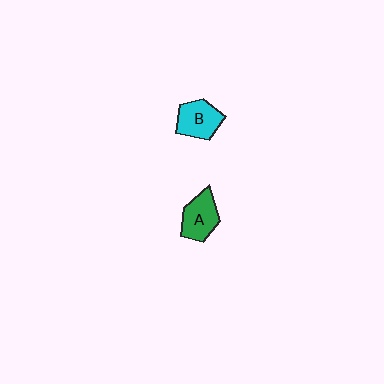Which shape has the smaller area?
Shape A (green).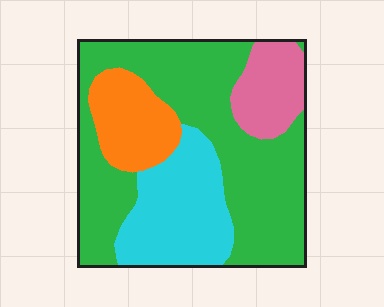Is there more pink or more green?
Green.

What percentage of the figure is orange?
Orange takes up less than a quarter of the figure.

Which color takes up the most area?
Green, at roughly 55%.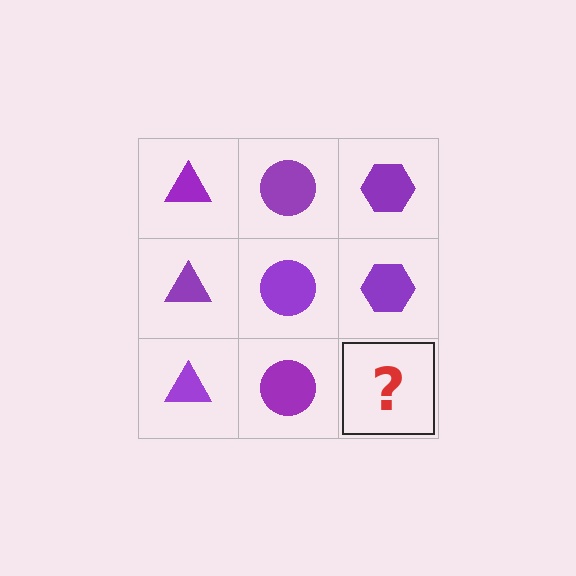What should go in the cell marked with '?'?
The missing cell should contain a purple hexagon.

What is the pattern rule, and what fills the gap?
The rule is that each column has a consistent shape. The gap should be filled with a purple hexagon.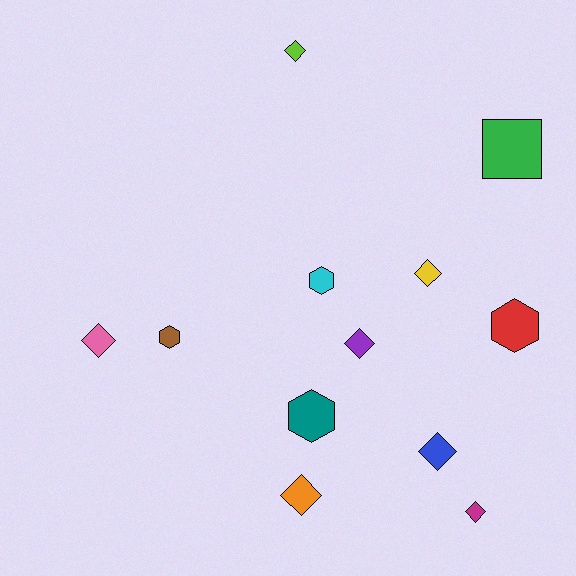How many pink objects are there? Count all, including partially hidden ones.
There is 1 pink object.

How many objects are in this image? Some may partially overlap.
There are 12 objects.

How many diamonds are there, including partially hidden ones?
There are 7 diamonds.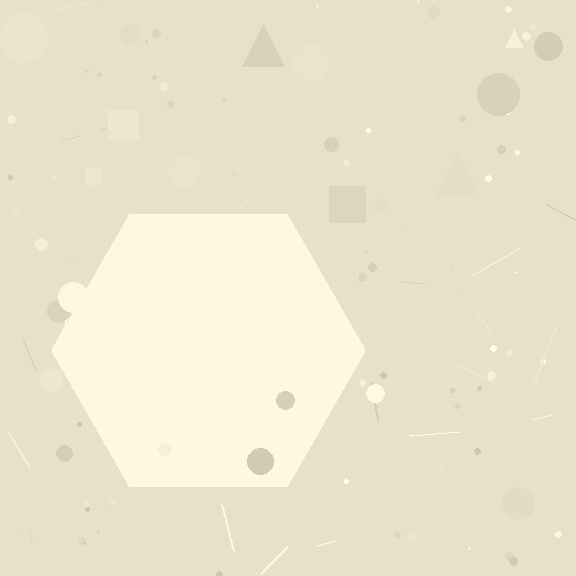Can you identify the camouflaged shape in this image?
The camouflaged shape is a hexagon.